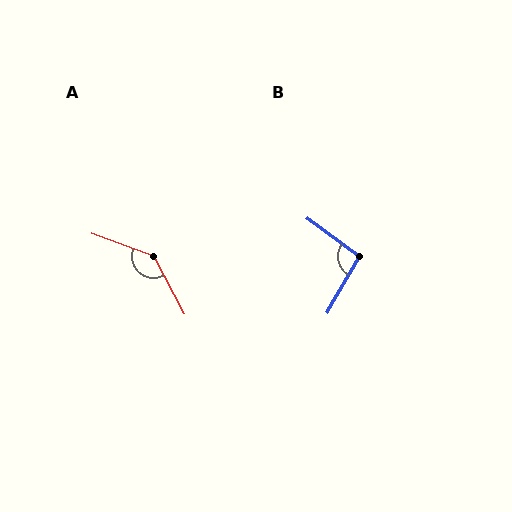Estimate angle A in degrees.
Approximately 138 degrees.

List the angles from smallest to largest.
B (97°), A (138°).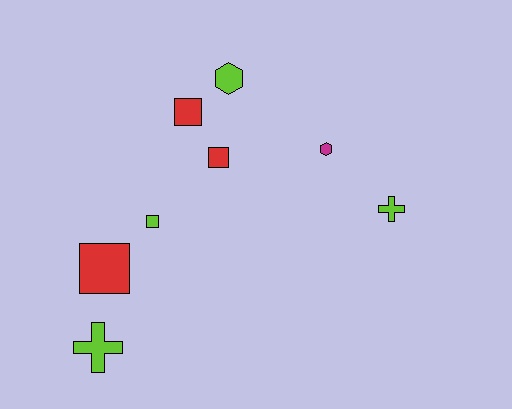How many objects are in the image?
There are 8 objects.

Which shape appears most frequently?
Square, with 4 objects.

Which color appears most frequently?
Lime, with 4 objects.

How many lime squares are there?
There is 1 lime square.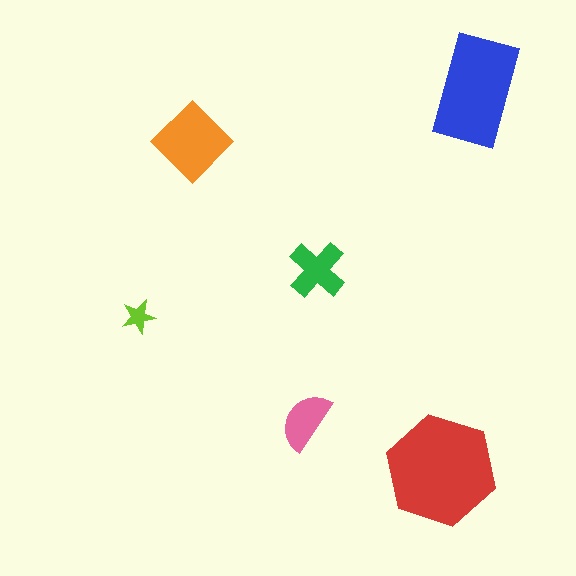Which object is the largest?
The red hexagon.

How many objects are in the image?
There are 6 objects in the image.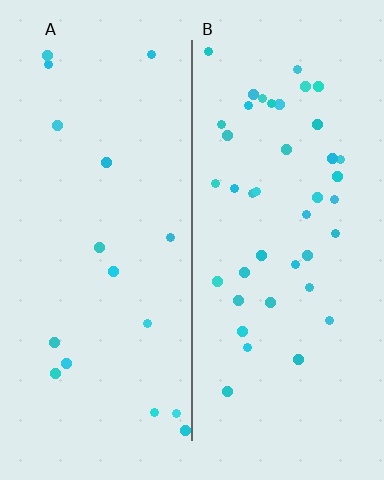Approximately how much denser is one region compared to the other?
Approximately 2.5× — region B over region A.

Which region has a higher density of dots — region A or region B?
B (the right).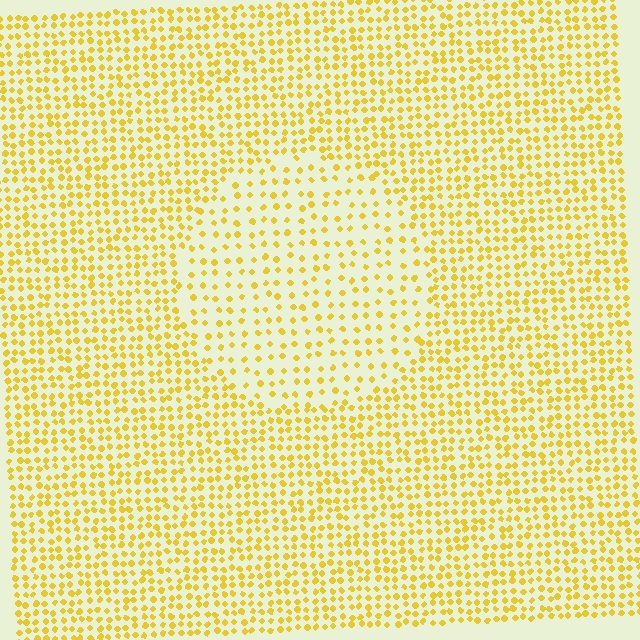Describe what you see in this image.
The image contains small yellow elements arranged at two different densities. A circle-shaped region is visible where the elements are less densely packed than the surrounding area.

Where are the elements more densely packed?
The elements are more densely packed outside the circle boundary.